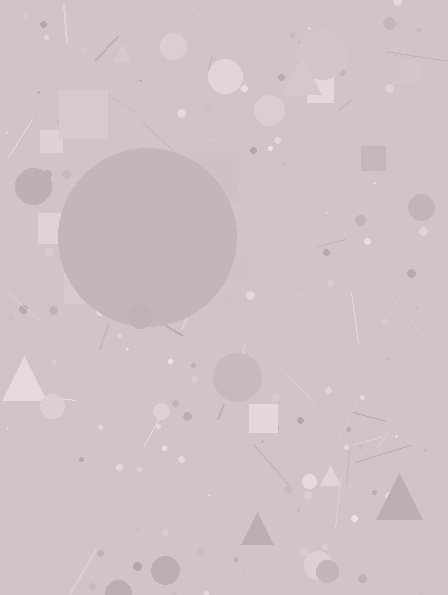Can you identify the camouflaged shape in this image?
The camouflaged shape is a circle.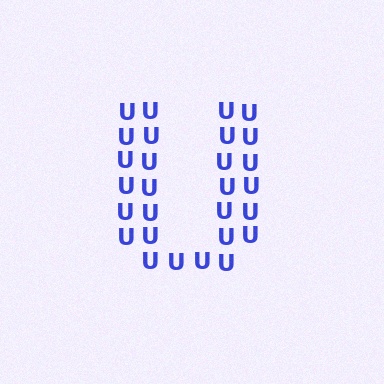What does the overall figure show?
The overall figure shows the letter U.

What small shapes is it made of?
It is made of small letter U's.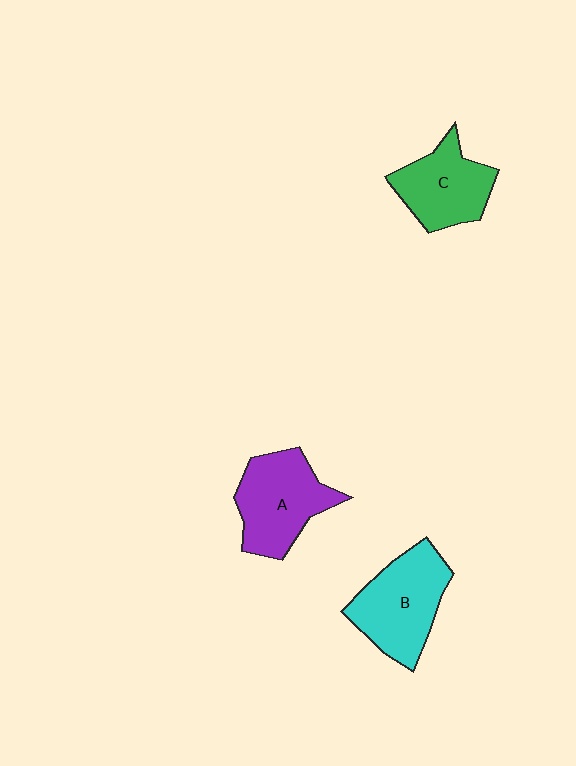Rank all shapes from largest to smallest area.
From largest to smallest: B (cyan), A (purple), C (green).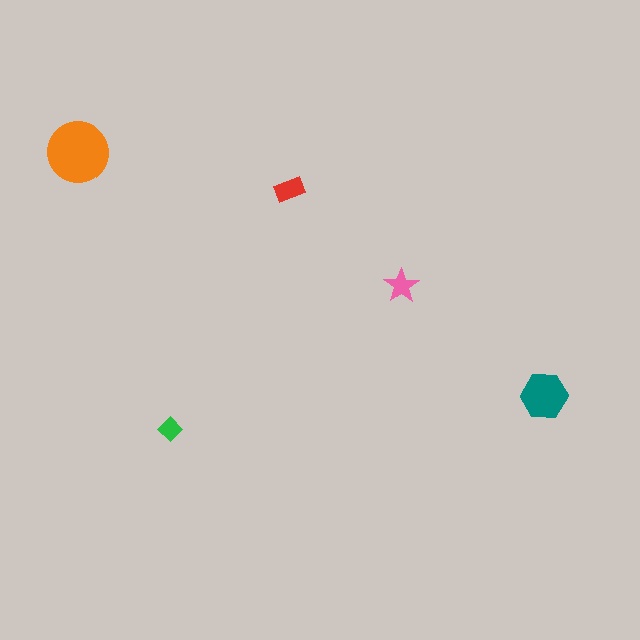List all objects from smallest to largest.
The green diamond, the pink star, the red rectangle, the teal hexagon, the orange circle.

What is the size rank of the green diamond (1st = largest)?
5th.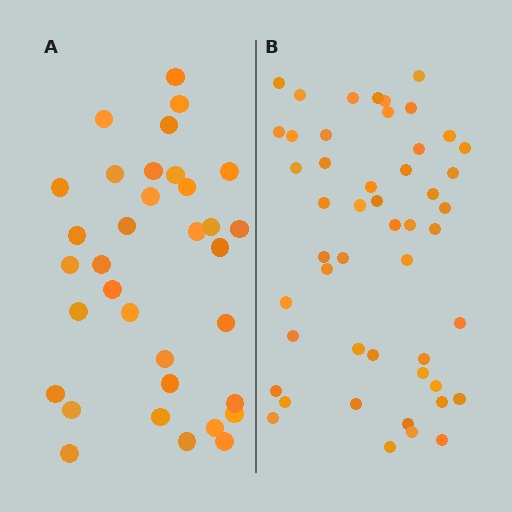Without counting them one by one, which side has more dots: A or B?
Region B (the right region) has more dots.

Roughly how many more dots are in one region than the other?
Region B has approximately 15 more dots than region A.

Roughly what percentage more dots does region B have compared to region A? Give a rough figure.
About 45% more.